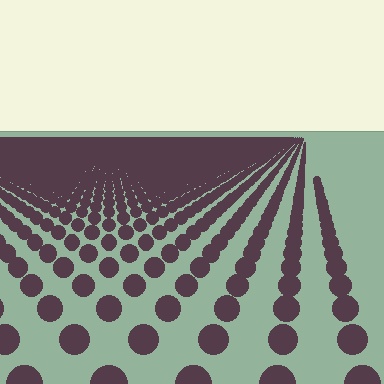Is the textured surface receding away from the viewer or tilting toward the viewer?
The surface is receding away from the viewer. Texture elements get smaller and denser toward the top.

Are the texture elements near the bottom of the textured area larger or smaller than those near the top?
Larger. Near the bottom, elements are closer to the viewer and appear at a bigger on-screen size.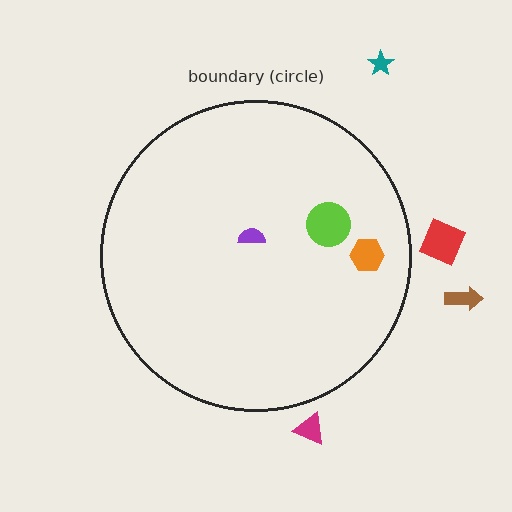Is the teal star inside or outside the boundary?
Outside.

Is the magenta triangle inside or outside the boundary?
Outside.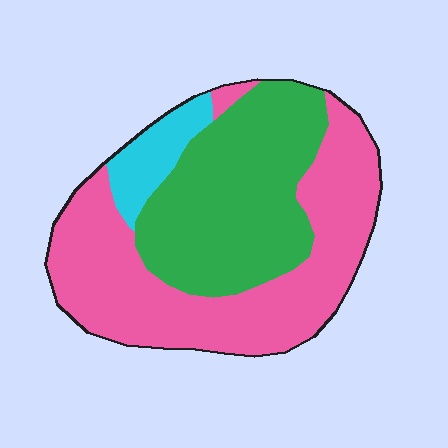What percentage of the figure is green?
Green covers about 40% of the figure.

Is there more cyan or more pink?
Pink.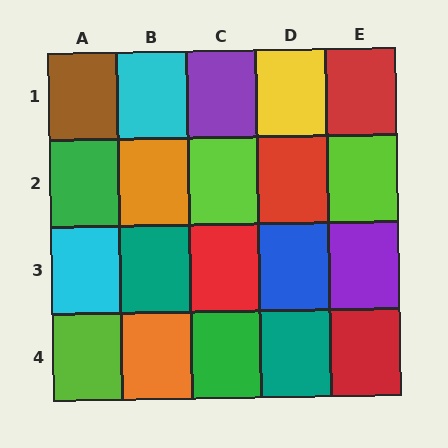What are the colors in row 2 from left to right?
Green, orange, lime, red, lime.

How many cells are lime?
3 cells are lime.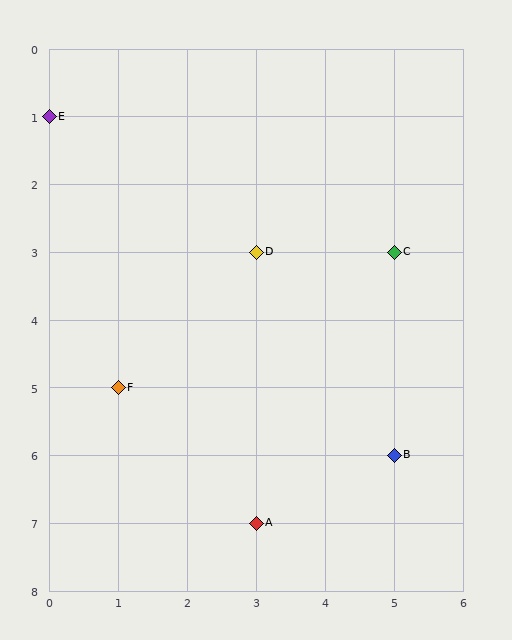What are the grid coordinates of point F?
Point F is at grid coordinates (1, 5).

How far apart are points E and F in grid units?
Points E and F are 1 column and 4 rows apart (about 4.1 grid units diagonally).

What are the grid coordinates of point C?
Point C is at grid coordinates (5, 3).